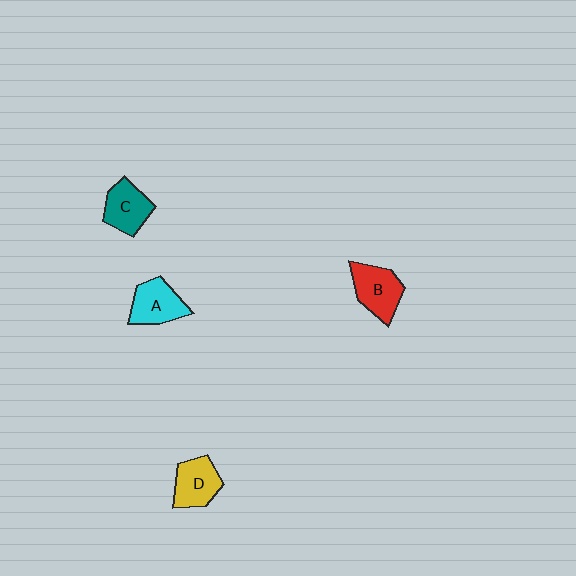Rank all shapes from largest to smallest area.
From largest to smallest: B (red), A (cyan), C (teal), D (yellow).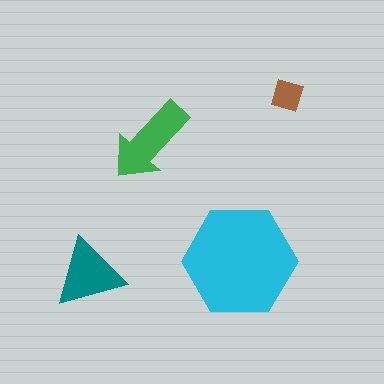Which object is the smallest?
The brown diamond.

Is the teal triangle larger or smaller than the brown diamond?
Larger.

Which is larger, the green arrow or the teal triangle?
The green arrow.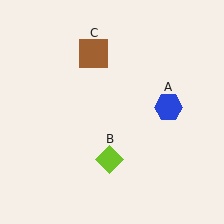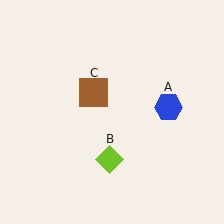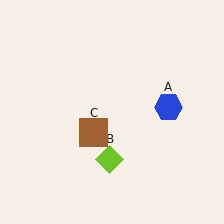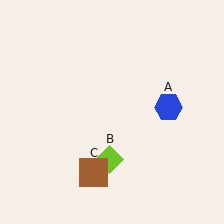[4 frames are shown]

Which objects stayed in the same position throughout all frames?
Blue hexagon (object A) and lime diamond (object B) remained stationary.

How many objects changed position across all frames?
1 object changed position: brown square (object C).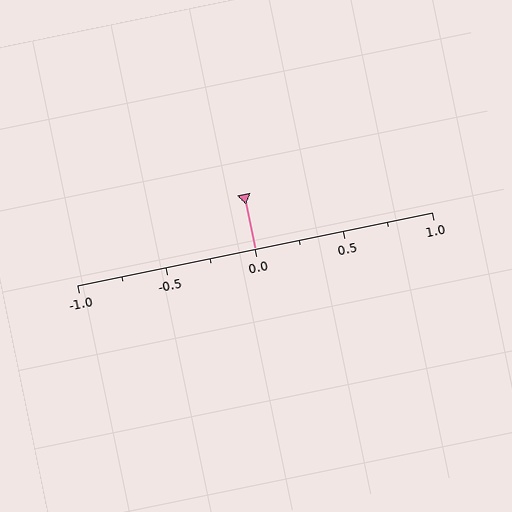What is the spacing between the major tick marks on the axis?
The major ticks are spaced 0.5 apart.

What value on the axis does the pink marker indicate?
The marker indicates approximately 0.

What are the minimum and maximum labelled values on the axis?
The axis runs from -1.0 to 1.0.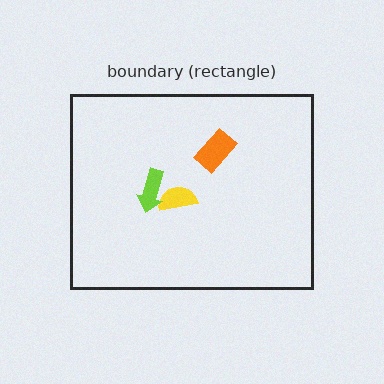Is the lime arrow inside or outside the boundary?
Inside.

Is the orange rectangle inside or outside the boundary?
Inside.